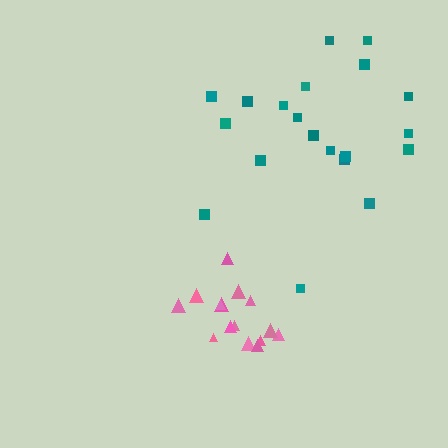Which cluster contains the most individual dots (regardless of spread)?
Teal (20).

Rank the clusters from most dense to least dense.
pink, teal.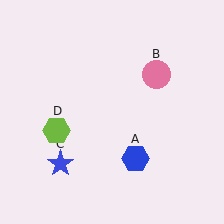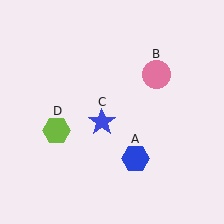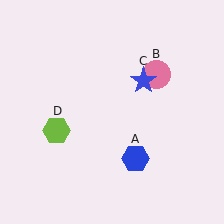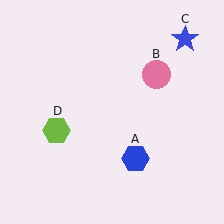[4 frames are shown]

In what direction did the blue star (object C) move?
The blue star (object C) moved up and to the right.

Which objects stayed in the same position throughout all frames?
Blue hexagon (object A) and pink circle (object B) and lime hexagon (object D) remained stationary.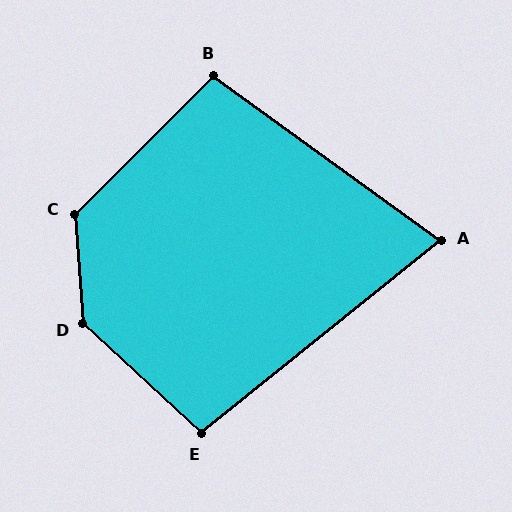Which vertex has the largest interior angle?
D, at approximately 137 degrees.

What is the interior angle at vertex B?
Approximately 99 degrees (obtuse).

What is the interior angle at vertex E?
Approximately 98 degrees (obtuse).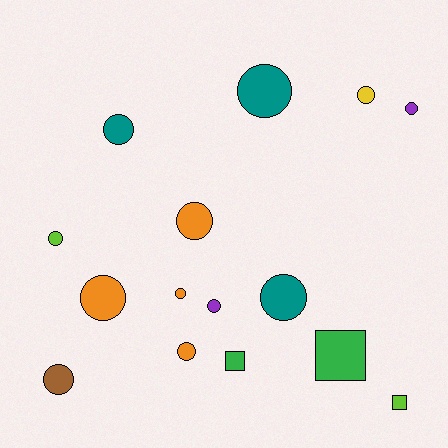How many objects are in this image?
There are 15 objects.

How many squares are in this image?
There are 3 squares.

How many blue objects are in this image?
There are no blue objects.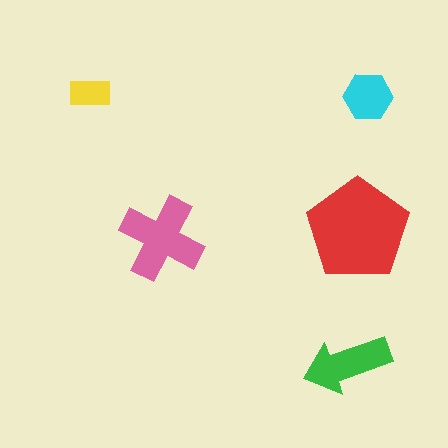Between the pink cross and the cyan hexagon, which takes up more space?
The pink cross.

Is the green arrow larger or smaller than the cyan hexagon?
Larger.